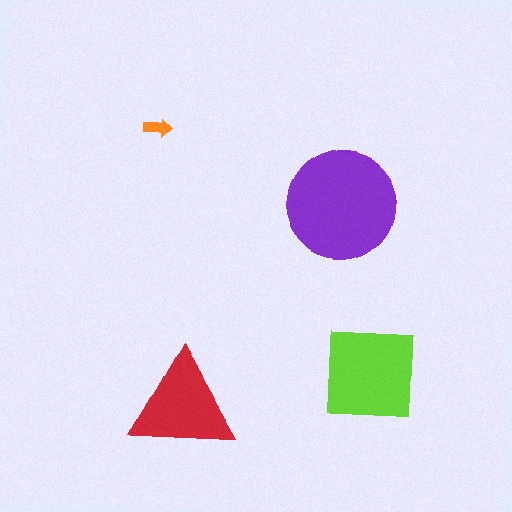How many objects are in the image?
There are 4 objects in the image.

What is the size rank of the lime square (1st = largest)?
2nd.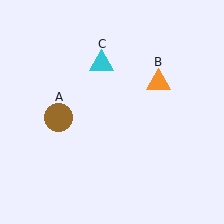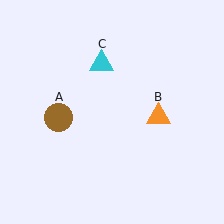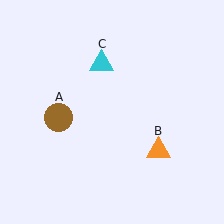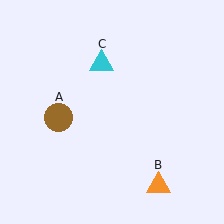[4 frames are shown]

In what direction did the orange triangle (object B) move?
The orange triangle (object B) moved down.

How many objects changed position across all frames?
1 object changed position: orange triangle (object B).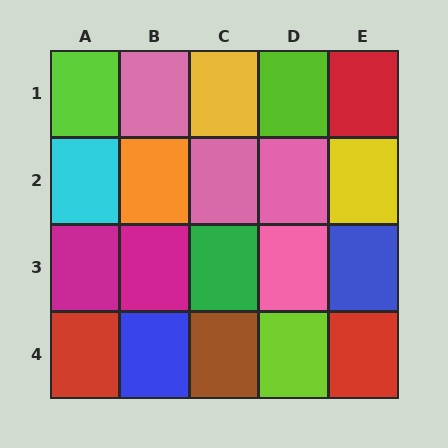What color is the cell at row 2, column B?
Orange.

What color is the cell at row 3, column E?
Blue.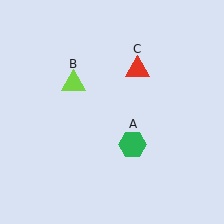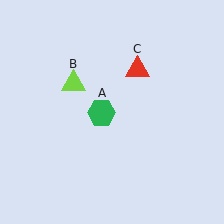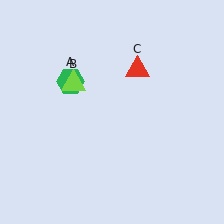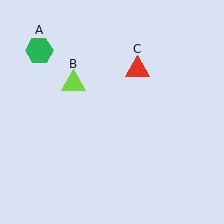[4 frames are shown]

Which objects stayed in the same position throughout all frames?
Lime triangle (object B) and red triangle (object C) remained stationary.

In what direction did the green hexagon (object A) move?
The green hexagon (object A) moved up and to the left.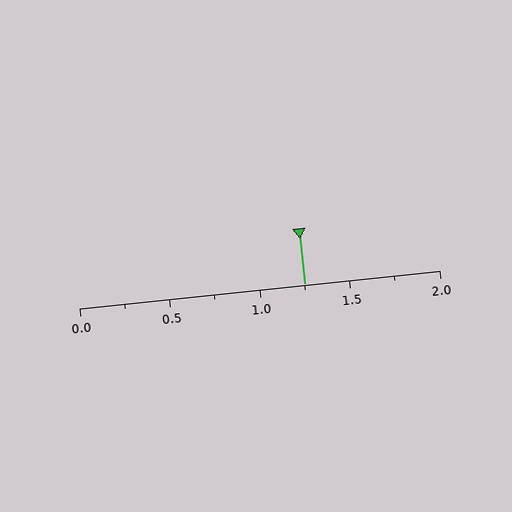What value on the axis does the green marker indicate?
The marker indicates approximately 1.25.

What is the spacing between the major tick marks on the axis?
The major ticks are spaced 0.5 apart.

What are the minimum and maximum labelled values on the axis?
The axis runs from 0.0 to 2.0.